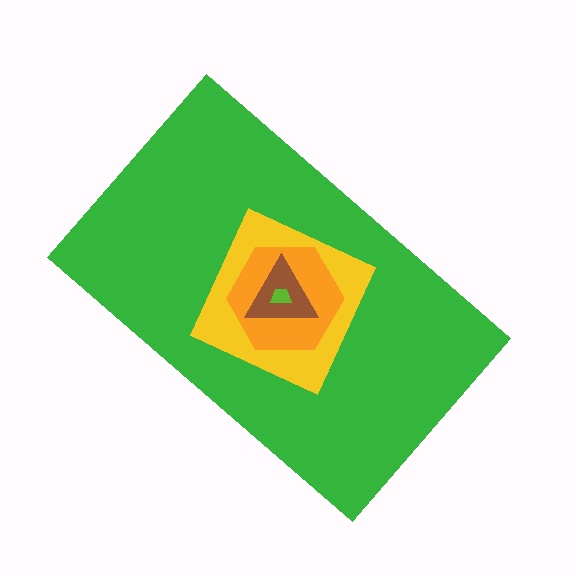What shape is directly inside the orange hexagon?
The brown triangle.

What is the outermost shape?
The green rectangle.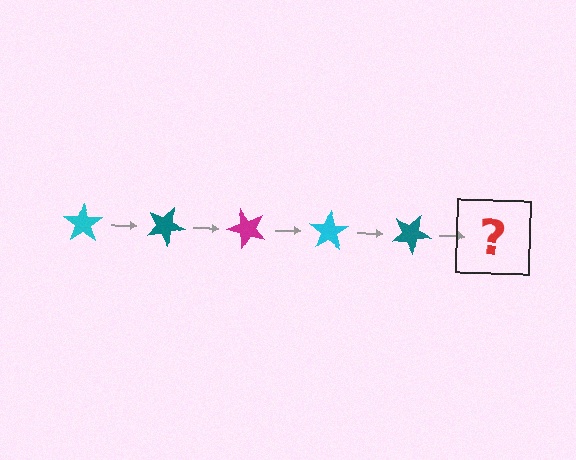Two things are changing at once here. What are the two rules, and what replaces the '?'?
The two rules are that it rotates 25 degrees each step and the color cycles through cyan, teal, and magenta. The '?' should be a magenta star, rotated 125 degrees from the start.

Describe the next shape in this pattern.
It should be a magenta star, rotated 125 degrees from the start.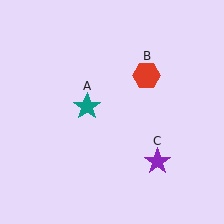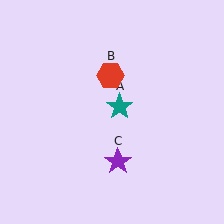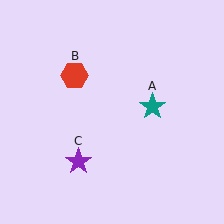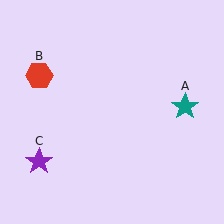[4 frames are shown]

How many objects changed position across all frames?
3 objects changed position: teal star (object A), red hexagon (object B), purple star (object C).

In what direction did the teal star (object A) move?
The teal star (object A) moved right.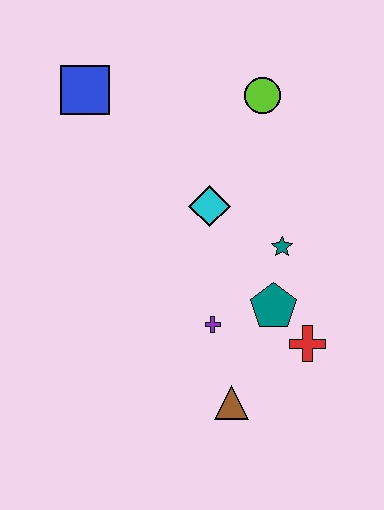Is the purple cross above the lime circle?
No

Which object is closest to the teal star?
The teal pentagon is closest to the teal star.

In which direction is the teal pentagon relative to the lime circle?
The teal pentagon is below the lime circle.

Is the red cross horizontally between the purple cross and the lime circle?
No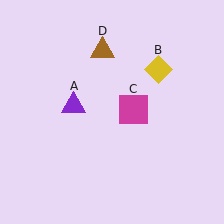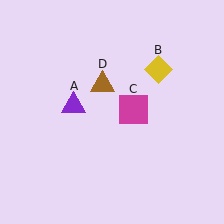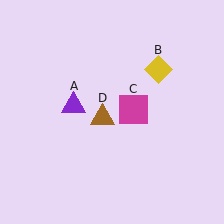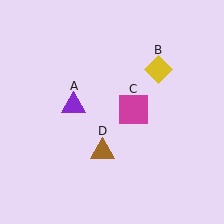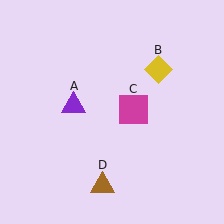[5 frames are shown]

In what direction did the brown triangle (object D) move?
The brown triangle (object D) moved down.